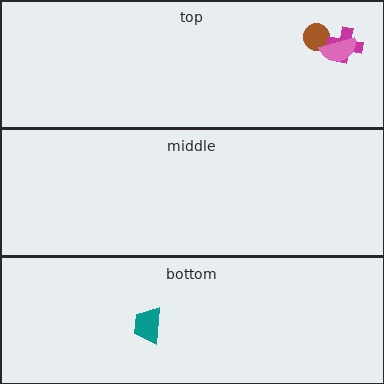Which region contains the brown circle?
The top region.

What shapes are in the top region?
The brown circle, the magenta cross, the pink semicircle.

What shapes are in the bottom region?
The teal trapezoid.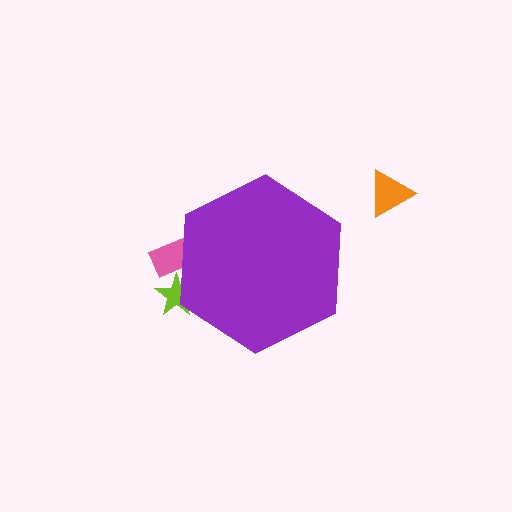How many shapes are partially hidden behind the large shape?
2 shapes are partially hidden.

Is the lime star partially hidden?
Yes, the lime star is partially hidden behind the purple hexagon.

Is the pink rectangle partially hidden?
Yes, the pink rectangle is partially hidden behind the purple hexagon.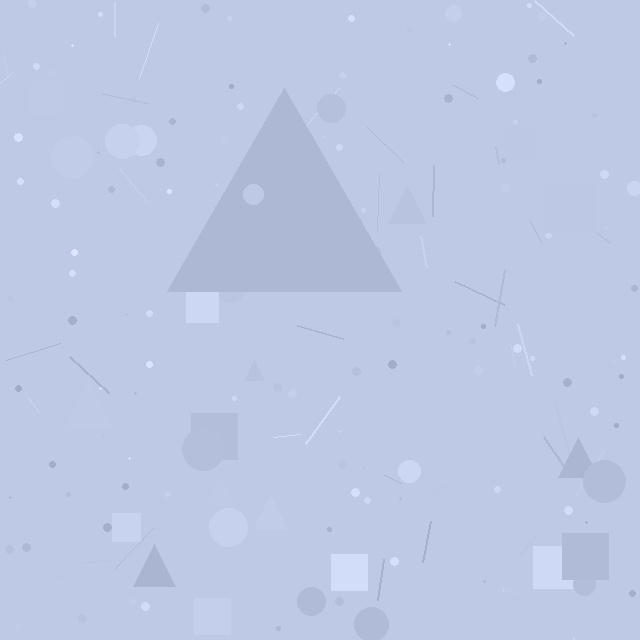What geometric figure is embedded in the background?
A triangle is embedded in the background.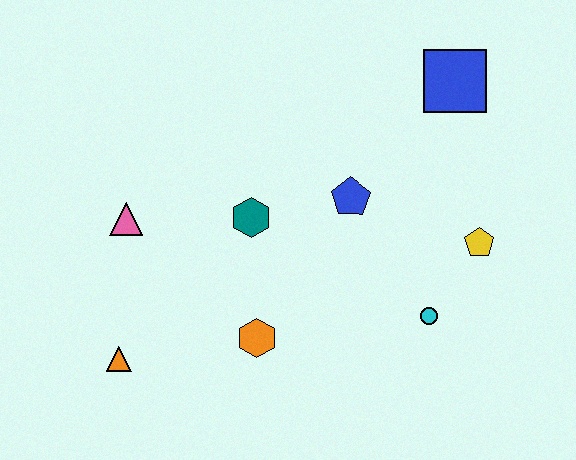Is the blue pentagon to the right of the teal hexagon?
Yes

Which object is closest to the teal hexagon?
The blue pentagon is closest to the teal hexagon.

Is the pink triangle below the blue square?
Yes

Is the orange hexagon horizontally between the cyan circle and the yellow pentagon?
No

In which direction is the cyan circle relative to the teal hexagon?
The cyan circle is to the right of the teal hexagon.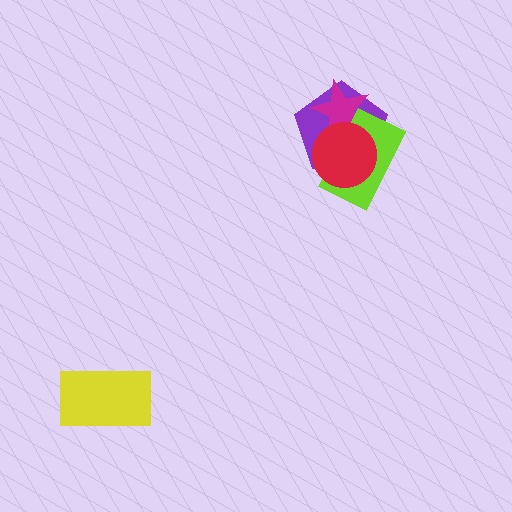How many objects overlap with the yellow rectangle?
0 objects overlap with the yellow rectangle.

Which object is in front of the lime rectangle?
The red circle is in front of the lime rectangle.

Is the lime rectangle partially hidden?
Yes, it is partially covered by another shape.